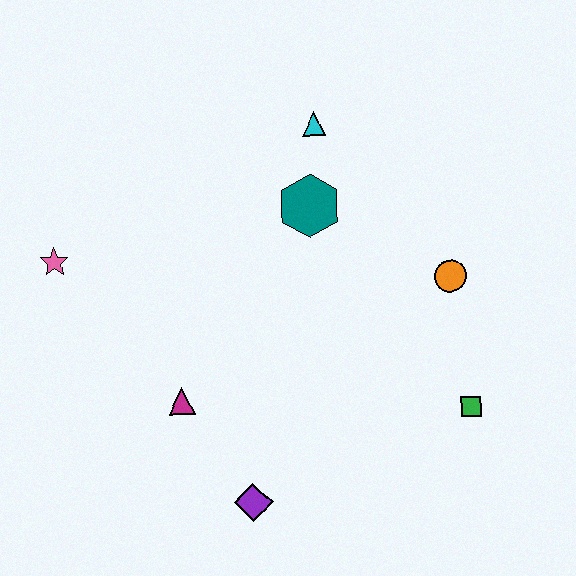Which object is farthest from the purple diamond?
The cyan triangle is farthest from the purple diamond.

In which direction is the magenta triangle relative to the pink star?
The magenta triangle is below the pink star.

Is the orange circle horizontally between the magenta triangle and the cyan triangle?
No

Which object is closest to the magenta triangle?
The purple diamond is closest to the magenta triangle.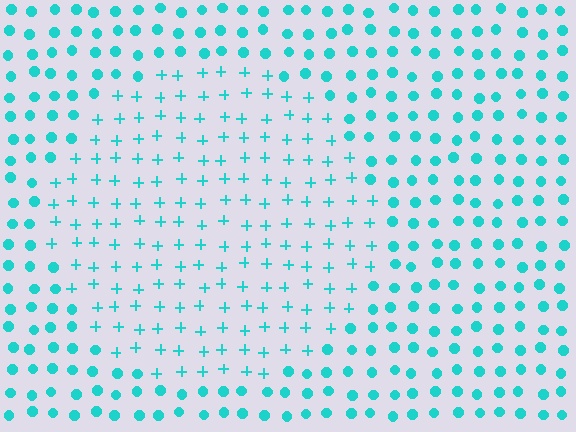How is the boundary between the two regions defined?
The boundary is defined by a change in element shape: plus signs inside vs. circles outside. All elements share the same color and spacing.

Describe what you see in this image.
The image is filled with small cyan elements arranged in a uniform grid. A circle-shaped region contains plus signs, while the surrounding area contains circles. The boundary is defined purely by the change in element shape.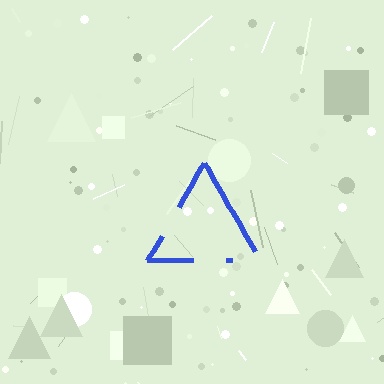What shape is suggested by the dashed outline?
The dashed outline suggests a triangle.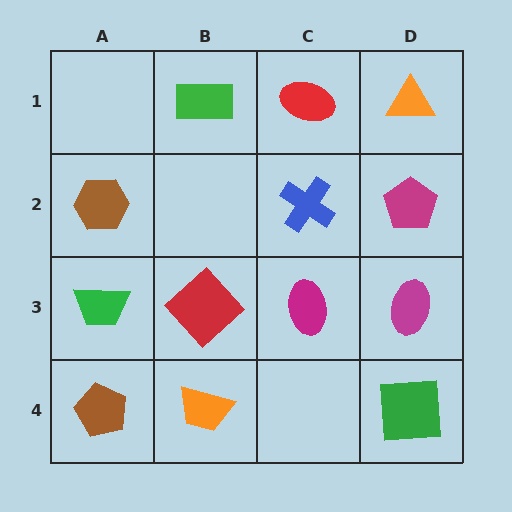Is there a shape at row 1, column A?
No, that cell is empty.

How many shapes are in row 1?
3 shapes.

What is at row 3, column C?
A magenta ellipse.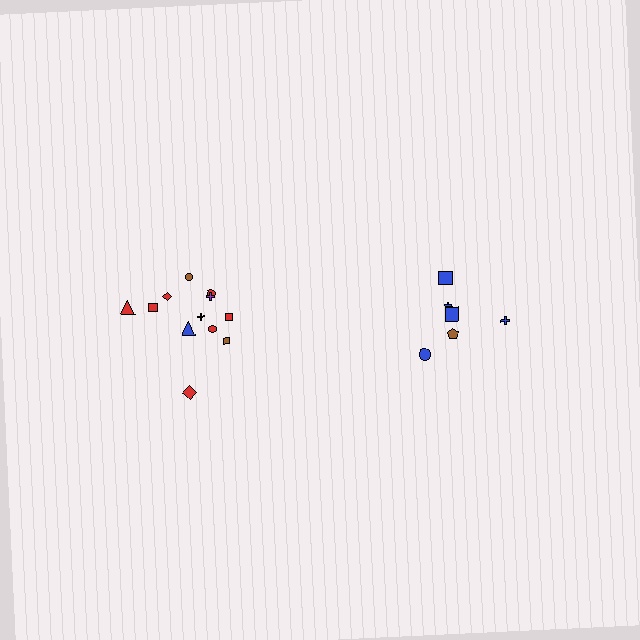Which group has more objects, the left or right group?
The left group.